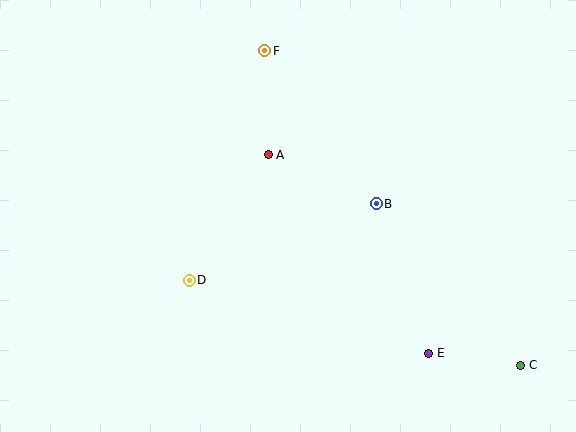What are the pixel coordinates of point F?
Point F is at (265, 51).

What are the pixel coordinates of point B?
Point B is at (376, 204).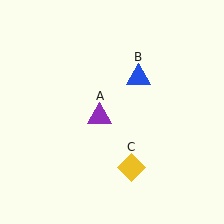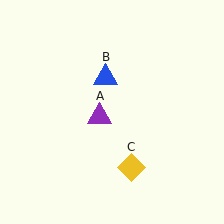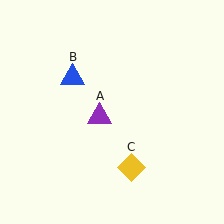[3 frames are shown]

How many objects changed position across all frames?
1 object changed position: blue triangle (object B).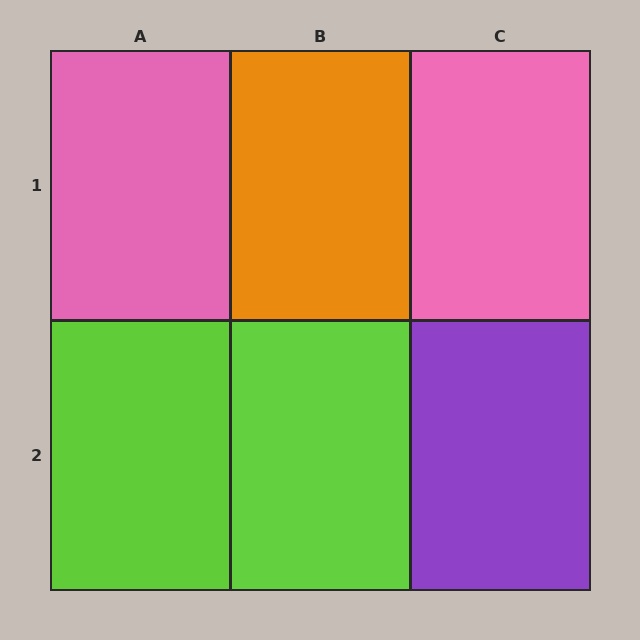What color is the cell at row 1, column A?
Pink.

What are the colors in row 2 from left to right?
Lime, lime, purple.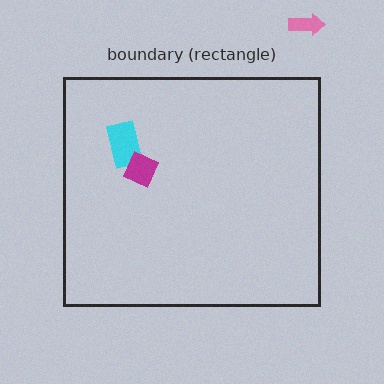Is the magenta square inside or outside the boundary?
Inside.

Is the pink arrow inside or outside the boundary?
Outside.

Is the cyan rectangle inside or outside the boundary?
Inside.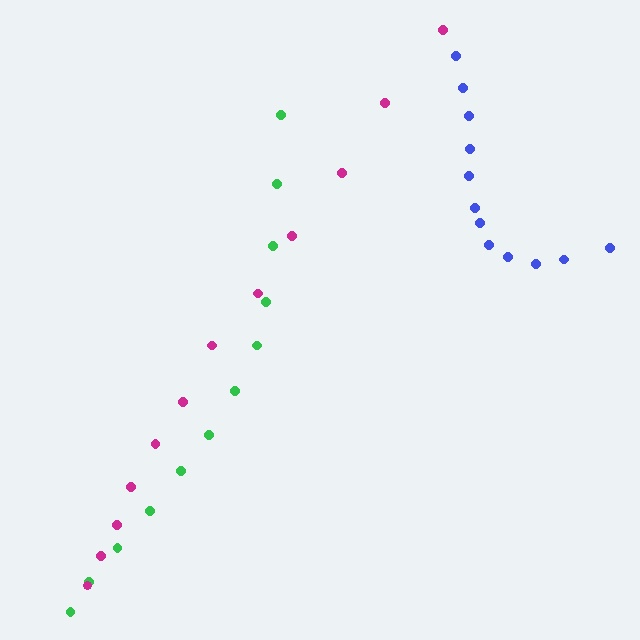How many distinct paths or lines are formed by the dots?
There are 3 distinct paths.